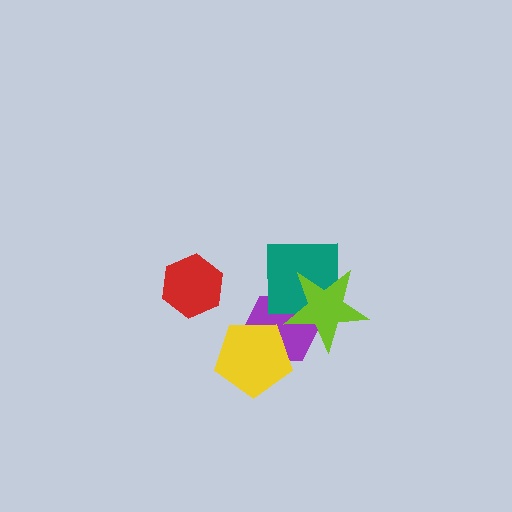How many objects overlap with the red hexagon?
0 objects overlap with the red hexagon.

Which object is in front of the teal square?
The lime star is in front of the teal square.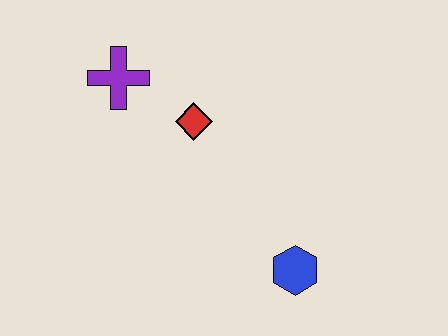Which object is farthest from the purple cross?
The blue hexagon is farthest from the purple cross.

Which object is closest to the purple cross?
The red diamond is closest to the purple cross.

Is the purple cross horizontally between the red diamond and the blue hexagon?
No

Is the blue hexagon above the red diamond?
No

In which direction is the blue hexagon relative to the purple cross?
The blue hexagon is below the purple cross.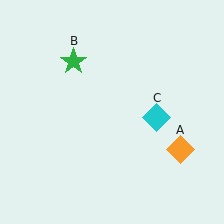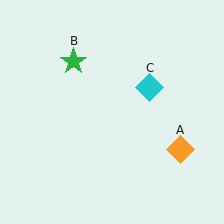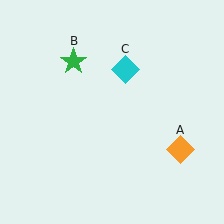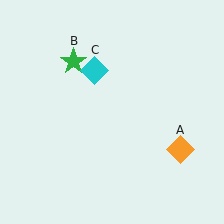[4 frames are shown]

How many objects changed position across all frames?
1 object changed position: cyan diamond (object C).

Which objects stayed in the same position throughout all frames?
Orange diamond (object A) and green star (object B) remained stationary.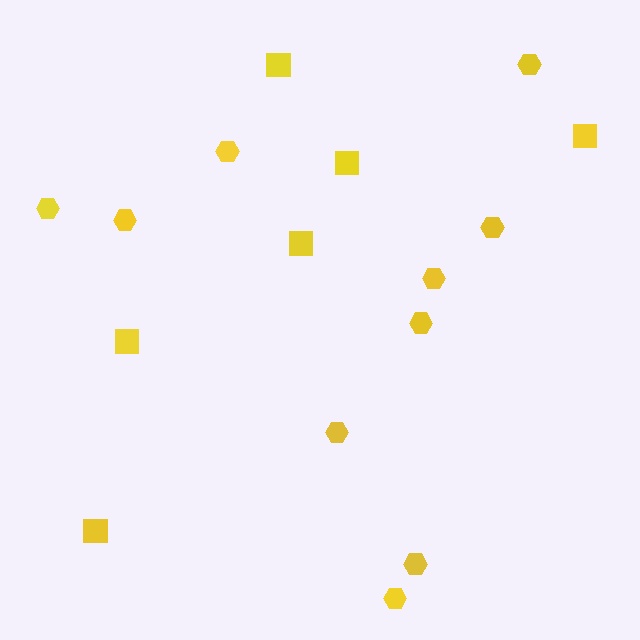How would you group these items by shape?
There are 2 groups: one group of hexagons (10) and one group of squares (6).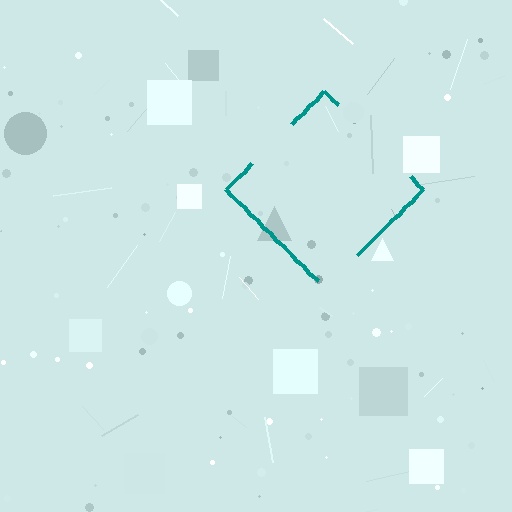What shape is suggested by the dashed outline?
The dashed outline suggests a diamond.